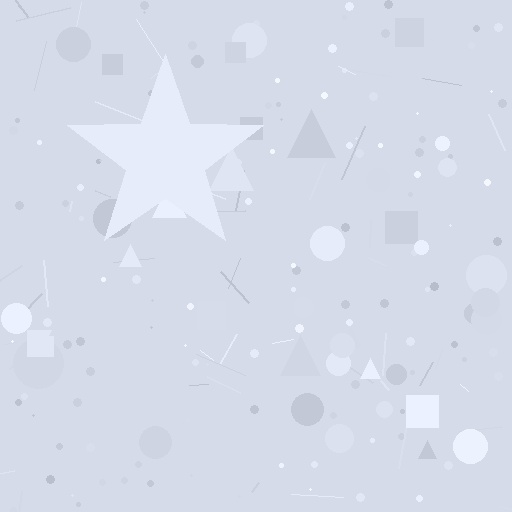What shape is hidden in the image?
A star is hidden in the image.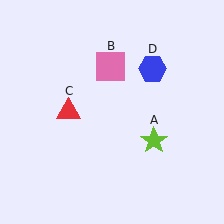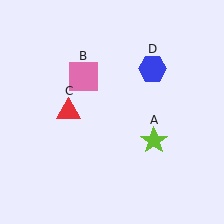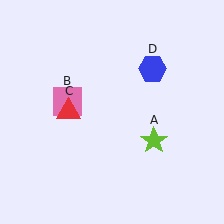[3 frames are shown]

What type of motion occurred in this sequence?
The pink square (object B) rotated counterclockwise around the center of the scene.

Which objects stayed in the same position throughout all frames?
Lime star (object A) and red triangle (object C) and blue hexagon (object D) remained stationary.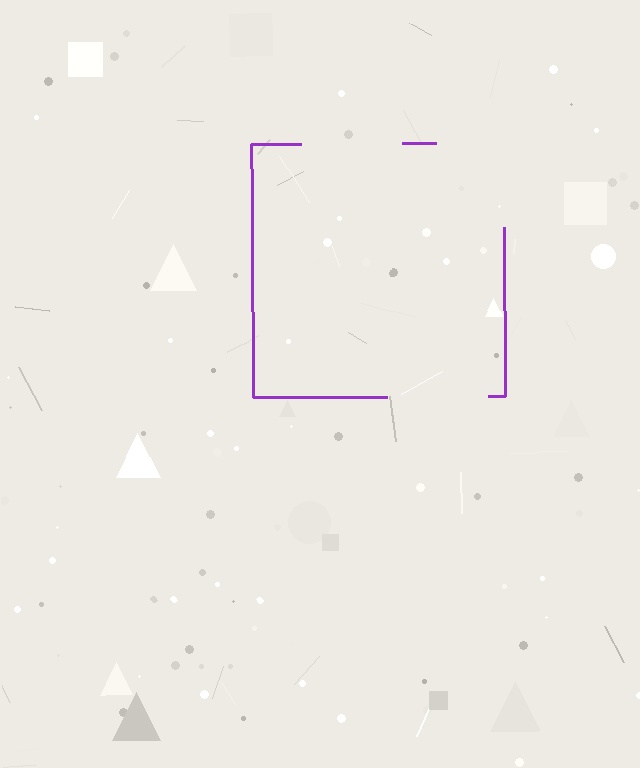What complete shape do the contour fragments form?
The contour fragments form a square.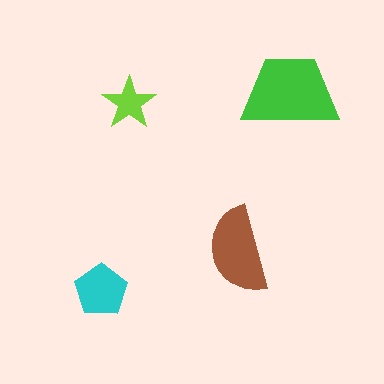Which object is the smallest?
The lime star.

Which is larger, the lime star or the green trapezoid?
The green trapezoid.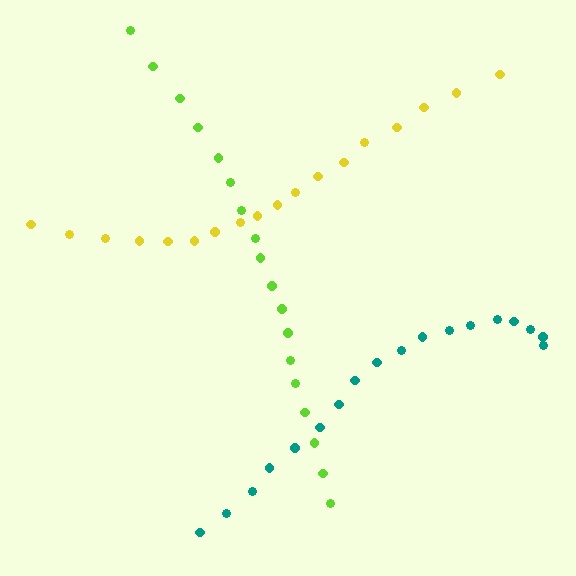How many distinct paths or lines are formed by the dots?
There are 3 distinct paths.